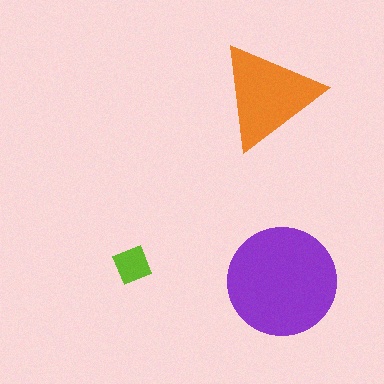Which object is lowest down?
The purple circle is bottommost.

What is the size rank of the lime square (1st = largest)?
3rd.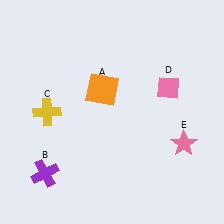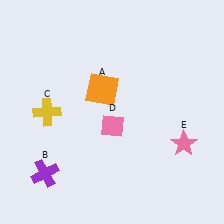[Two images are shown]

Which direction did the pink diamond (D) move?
The pink diamond (D) moved left.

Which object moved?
The pink diamond (D) moved left.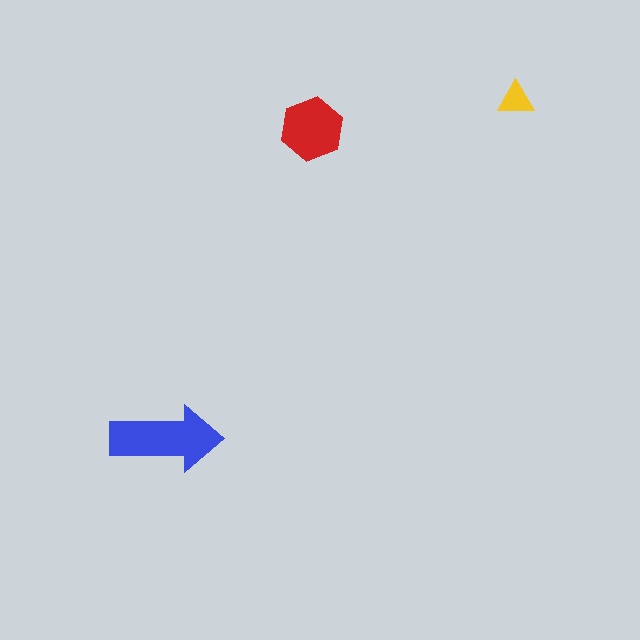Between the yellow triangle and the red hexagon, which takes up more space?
The red hexagon.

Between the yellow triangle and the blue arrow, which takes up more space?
The blue arrow.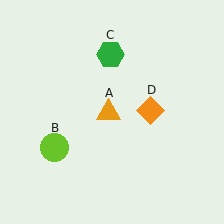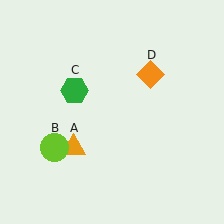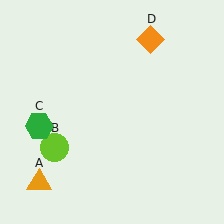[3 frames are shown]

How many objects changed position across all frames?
3 objects changed position: orange triangle (object A), green hexagon (object C), orange diamond (object D).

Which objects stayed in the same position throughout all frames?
Lime circle (object B) remained stationary.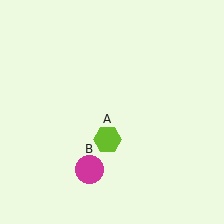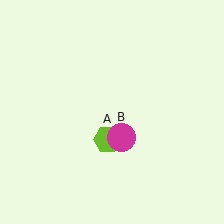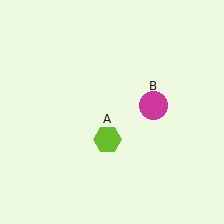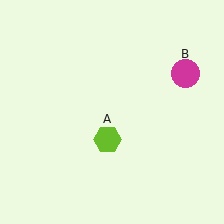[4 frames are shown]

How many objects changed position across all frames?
1 object changed position: magenta circle (object B).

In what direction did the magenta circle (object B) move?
The magenta circle (object B) moved up and to the right.